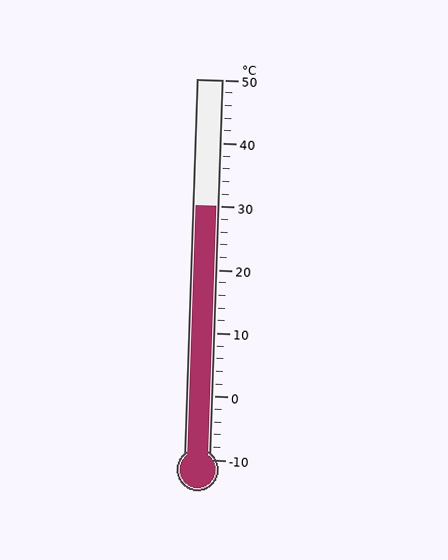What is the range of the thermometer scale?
The thermometer scale ranges from -10°C to 50°C.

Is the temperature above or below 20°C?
The temperature is above 20°C.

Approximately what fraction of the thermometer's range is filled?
The thermometer is filled to approximately 65% of its range.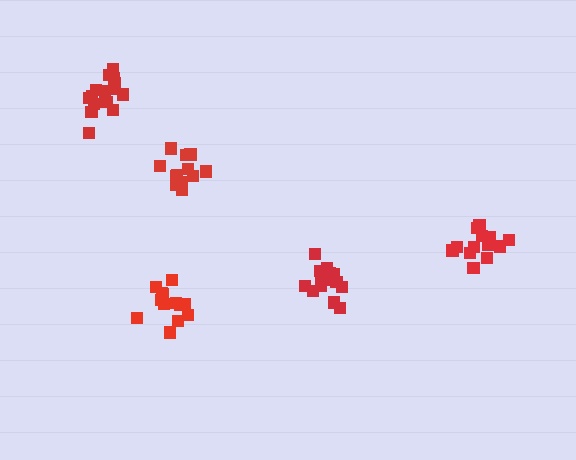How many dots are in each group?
Group 1: 13 dots, Group 2: 13 dots, Group 3: 13 dots, Group 4: 16 dots, Group 5: 15 dots (70 total).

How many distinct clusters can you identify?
There are 5 distinct clusters.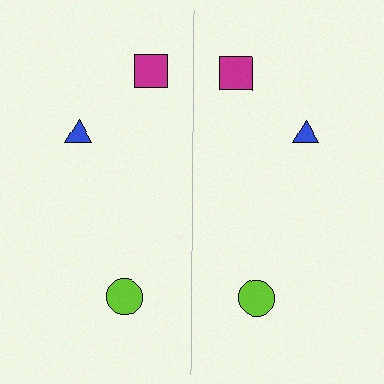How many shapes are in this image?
There are 6 shapes in this image.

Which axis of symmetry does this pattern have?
The pattern has a vertical axis of symmetry running through the center of the image.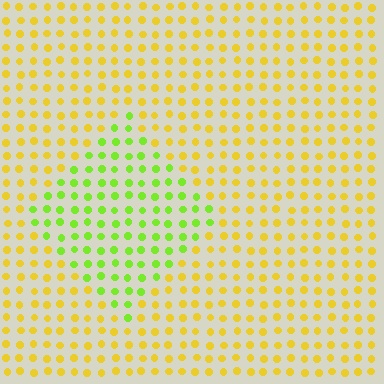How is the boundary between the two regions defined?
The boundary is defined purely by a slight shift in hue (about 46 degrees). Spacing, size, and orientation are identical on both sides.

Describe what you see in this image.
The image is filled with small yellow elements in a uniform arrangement. A diamond-shaped region is visible where the elements are tinted to a slightly different hue, forming a subtle color boundary.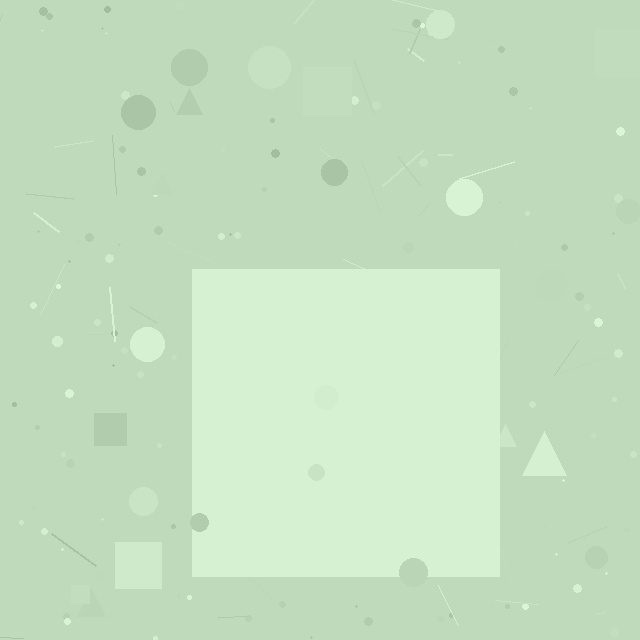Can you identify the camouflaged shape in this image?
The camouflaged shape is a square.